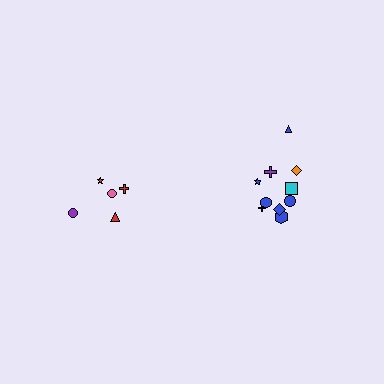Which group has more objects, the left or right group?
The right group.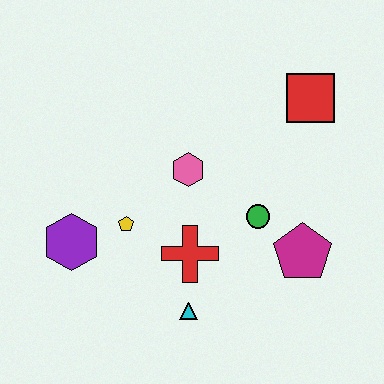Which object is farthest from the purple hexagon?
The red square is farthest from the purple hexagon.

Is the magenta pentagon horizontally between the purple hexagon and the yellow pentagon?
No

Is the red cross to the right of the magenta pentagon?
No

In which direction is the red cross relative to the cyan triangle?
The red cross is above the cyan triangle.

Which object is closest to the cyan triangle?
The red cross is closest to the cyan triangle.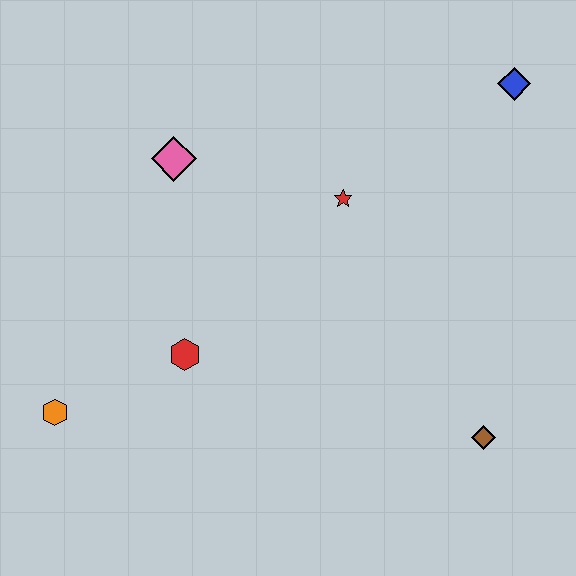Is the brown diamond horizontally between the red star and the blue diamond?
Yes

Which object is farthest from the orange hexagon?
The blue diamond is farthest from the orange hexagon.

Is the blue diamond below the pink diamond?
No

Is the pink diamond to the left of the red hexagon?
Yes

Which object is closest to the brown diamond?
The red star is closest to the brown diamond.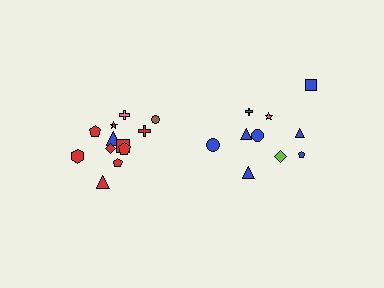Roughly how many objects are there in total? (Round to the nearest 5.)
Roughly 20 objects in total.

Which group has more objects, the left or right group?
The left group.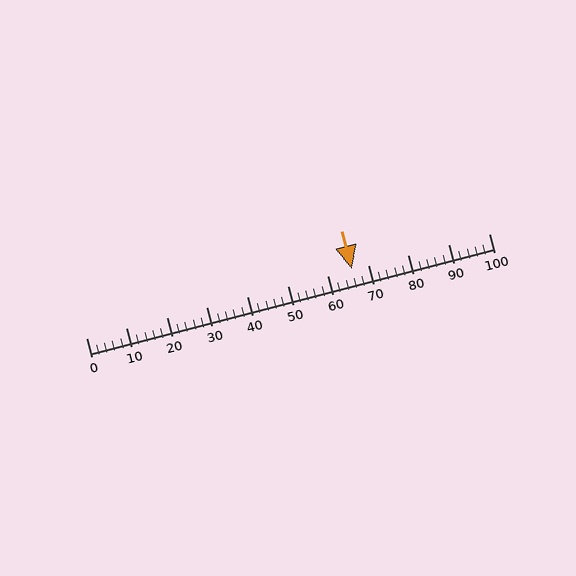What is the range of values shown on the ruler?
The ruler shows values from 0 to 100.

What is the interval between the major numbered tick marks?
The major tick marks are spaced 10 units apart.